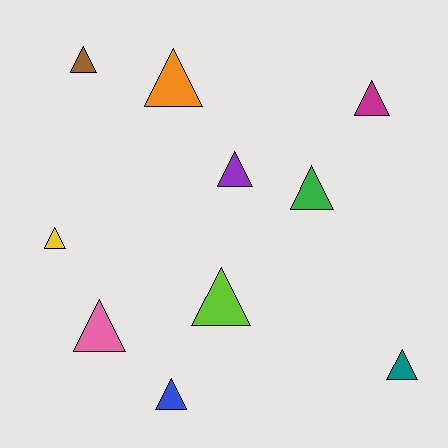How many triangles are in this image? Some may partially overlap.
There are 10 triangles.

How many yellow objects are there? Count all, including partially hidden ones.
There is 1 yellow object.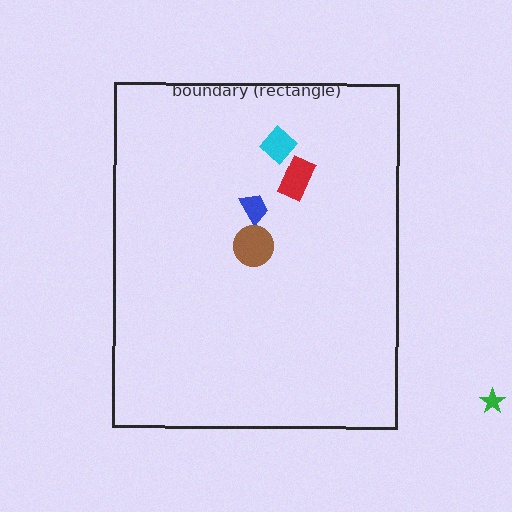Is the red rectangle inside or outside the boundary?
Inside.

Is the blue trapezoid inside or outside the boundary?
Inside.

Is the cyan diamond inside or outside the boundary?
Inside.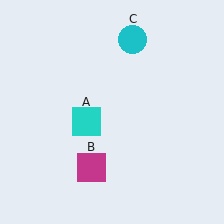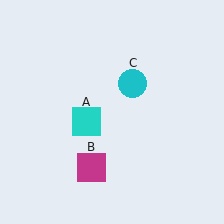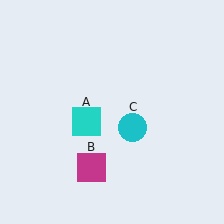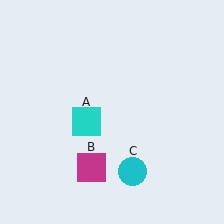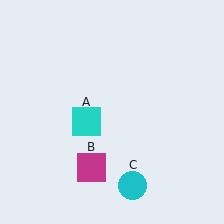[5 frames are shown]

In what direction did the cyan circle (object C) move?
The cyan circle (object C) moved down.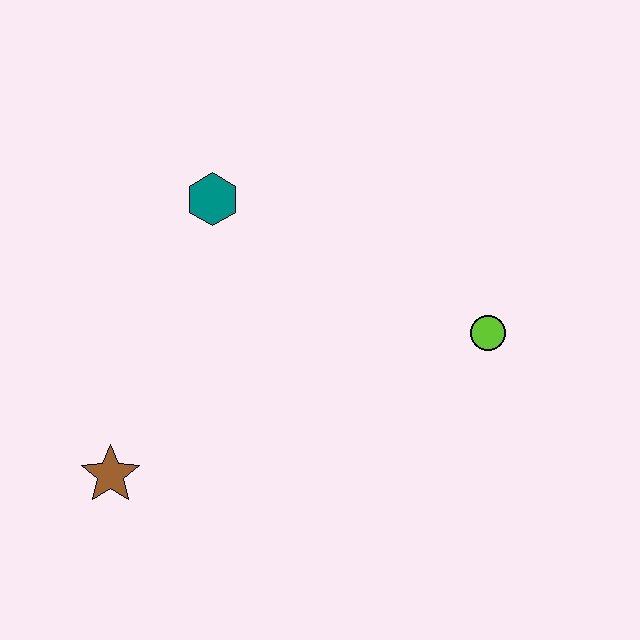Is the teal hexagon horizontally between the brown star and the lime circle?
Yes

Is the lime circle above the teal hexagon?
No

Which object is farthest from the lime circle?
The brown star is farthest from the lime circle.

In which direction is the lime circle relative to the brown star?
The lime circle is to the right of the brown star.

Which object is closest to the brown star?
The teal hexagon is closest to the brown star.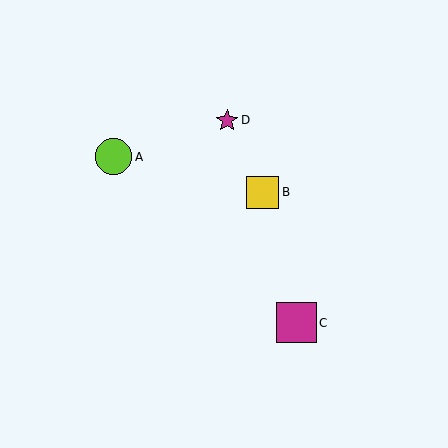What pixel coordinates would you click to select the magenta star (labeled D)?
Click at (227, 120) to select the magenta star D.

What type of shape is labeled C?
Shape C is a magenta square.